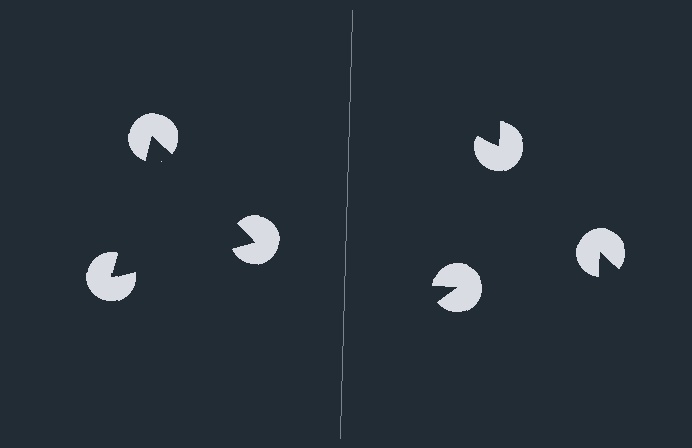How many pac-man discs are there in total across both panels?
6 — 3 on each side.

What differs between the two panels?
The pac-man discs are positioned identically on both sides; only the wedge orientations differ. On the left they align to a triangle; on the right they are misaligned.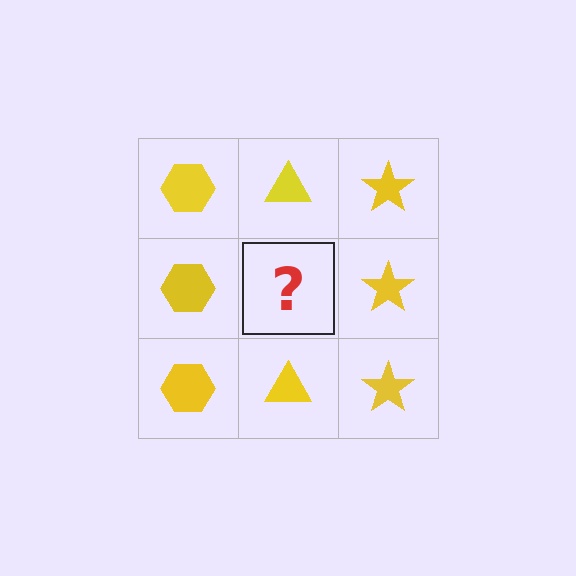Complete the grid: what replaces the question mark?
The question mark should be replaced with a yellow triangle.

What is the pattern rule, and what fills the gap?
The rule is that each column has a consistent shape. The gap should be filled with a yellow triangle.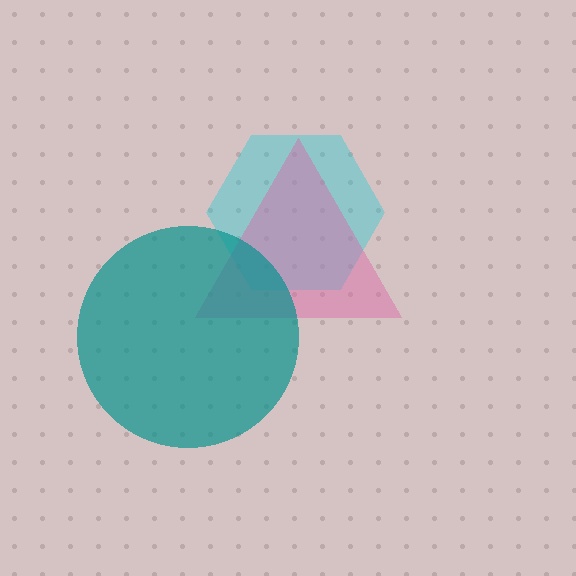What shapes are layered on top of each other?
The layered shapes are: a cyan hexagon, a pink triangle, a teal circle.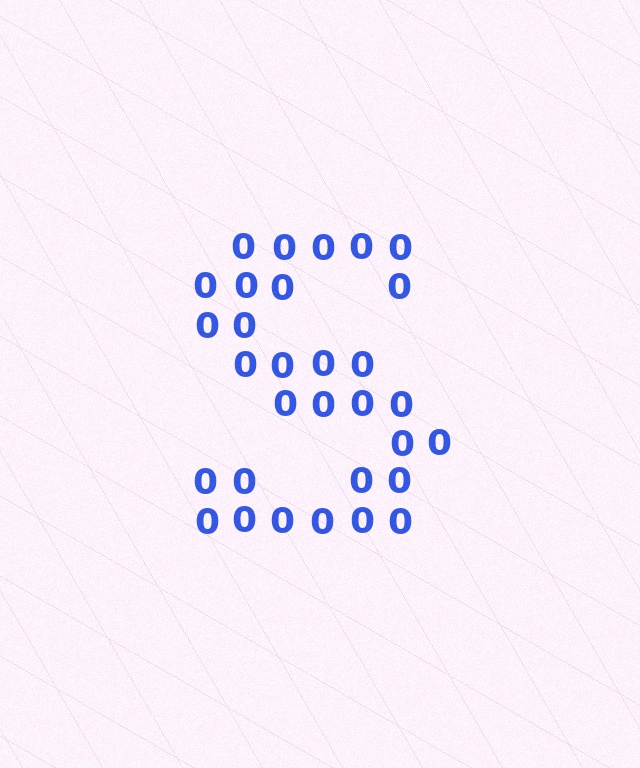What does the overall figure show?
The overall figure shows the letter S.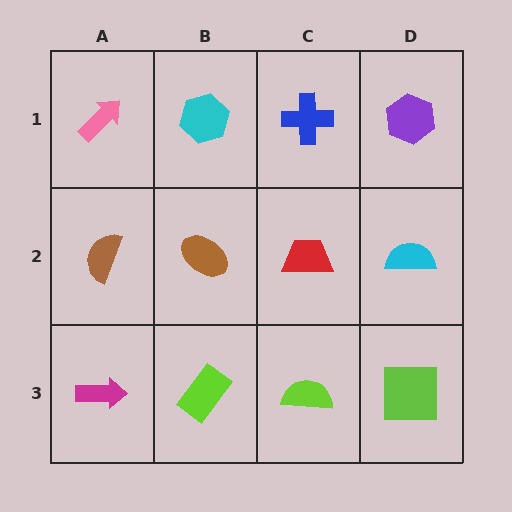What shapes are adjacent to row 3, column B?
A brown ellipse (row 2, column B), a magenta arrow (row 3, column A), a lime semicircle (row 3, column C).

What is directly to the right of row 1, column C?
A purple hexagon.